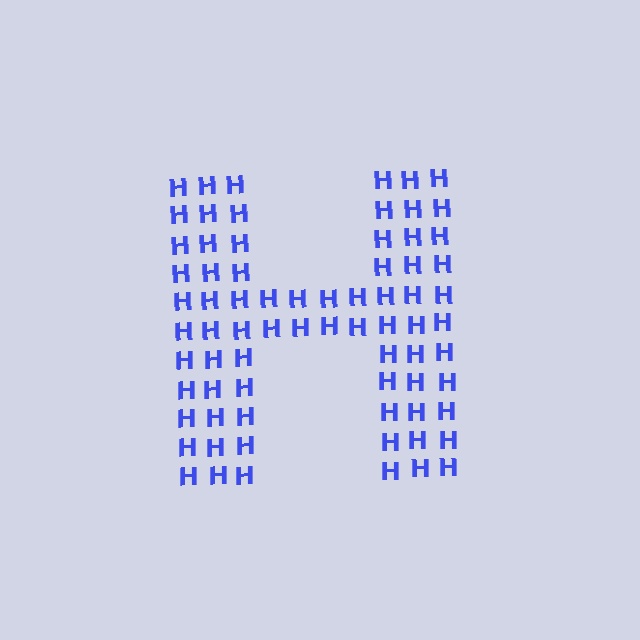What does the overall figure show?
The overall figure shows the letter H.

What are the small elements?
The small elements are letter H's.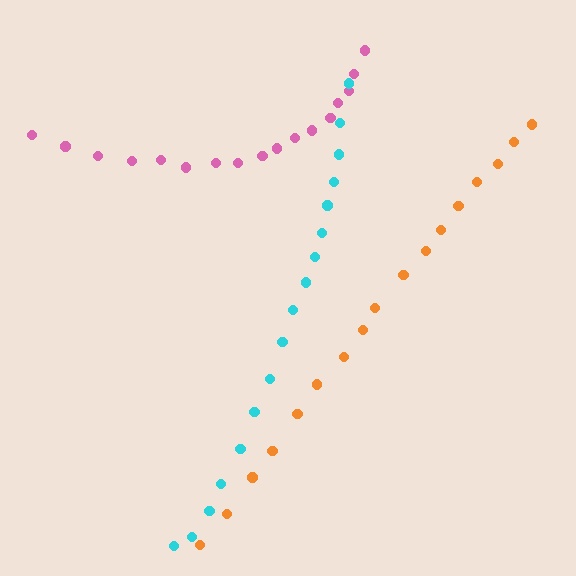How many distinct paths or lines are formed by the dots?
There are 3 distinct paths.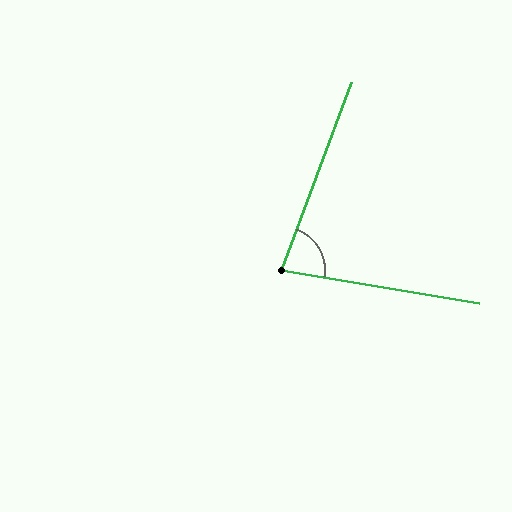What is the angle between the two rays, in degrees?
Approximately 79 degrees.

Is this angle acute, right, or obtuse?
It is acute.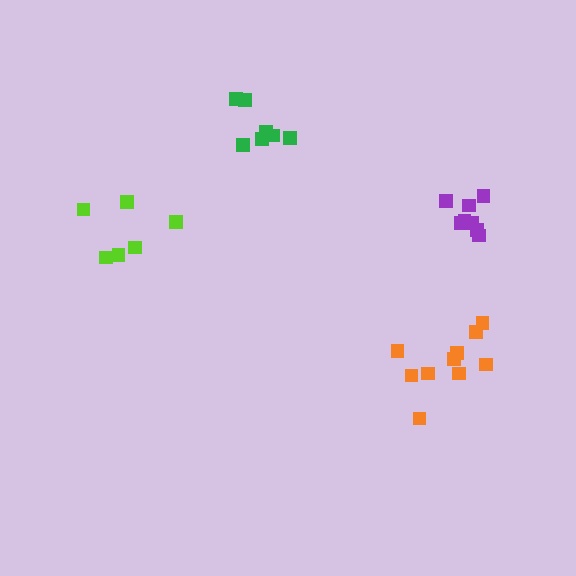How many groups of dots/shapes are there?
There are 4 groups.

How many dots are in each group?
Group 1: 8 dots, Group 2: 10 dots, Group 3: 6 dots, Group 4: 7 dots (31 total).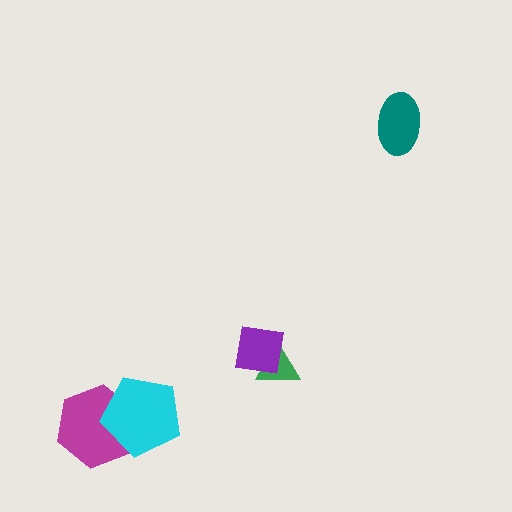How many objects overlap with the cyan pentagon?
1 object overlaps with the cyan pentagon.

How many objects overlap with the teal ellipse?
0 objects overlap with the teal ellipse.